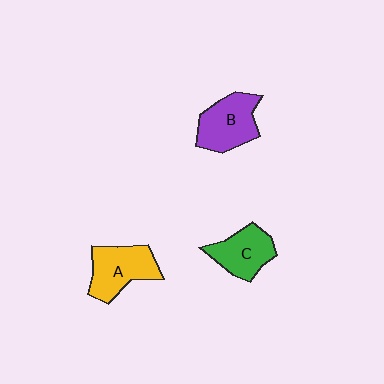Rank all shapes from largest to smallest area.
From largest to smallest: B (purple), A (yellow), C (green).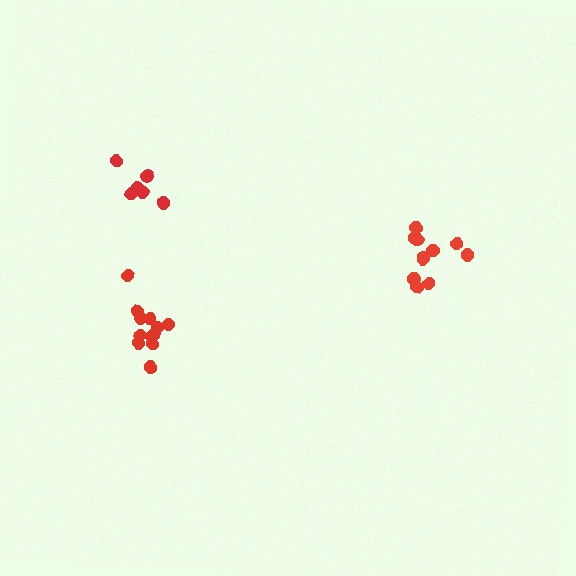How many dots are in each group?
Group 1: 6 dots, Group 2: 11 dots, Group 3: 12 dots (29 total).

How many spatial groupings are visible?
There are 3 spatial groupings.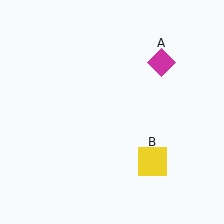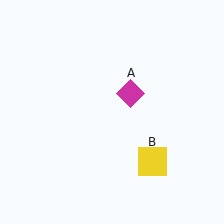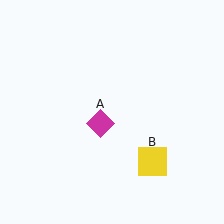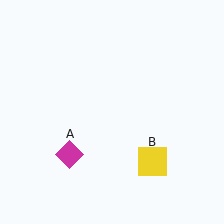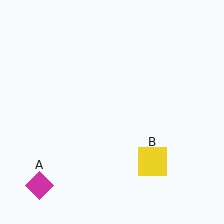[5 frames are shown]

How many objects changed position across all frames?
1 object changed position: magenta diamond (object A).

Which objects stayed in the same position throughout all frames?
Yellow square (object B) remained stationary.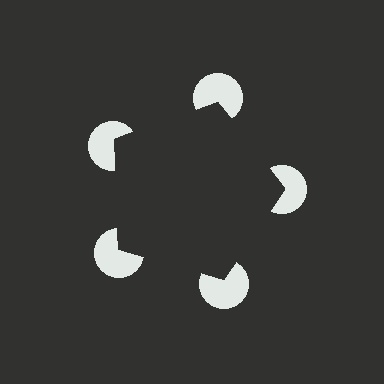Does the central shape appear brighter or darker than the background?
It typically appears slightly darker than the background, even though no actual brightness change is drawn.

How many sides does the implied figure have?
5 sides.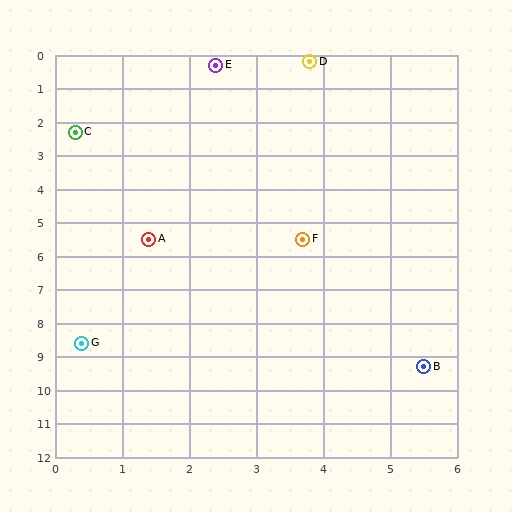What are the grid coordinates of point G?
Point G is at approximately (0.4, 8.6).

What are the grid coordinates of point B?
Point B is at approximately (5.5, 9.3).